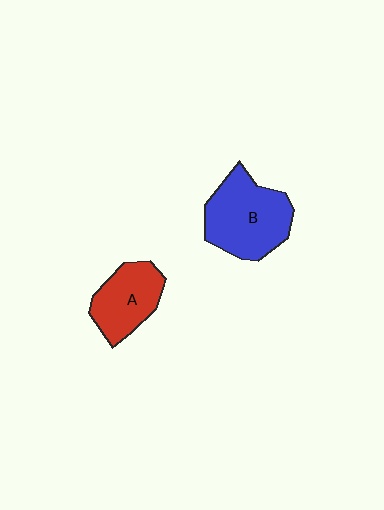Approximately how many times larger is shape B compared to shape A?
Approximately 1.4 times.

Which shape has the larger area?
Shape B (blue).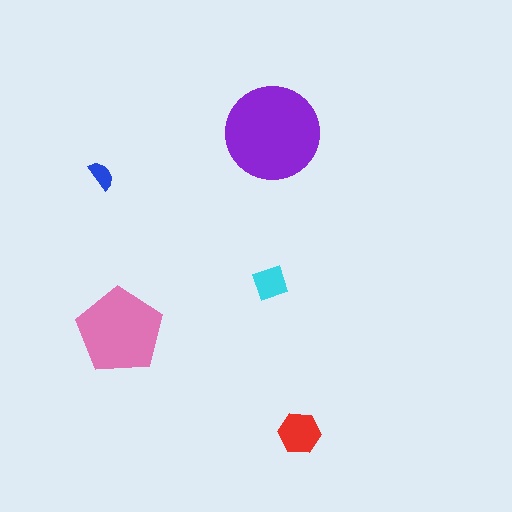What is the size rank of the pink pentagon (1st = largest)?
2nd.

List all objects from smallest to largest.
The blue semicircle, the cyan diamond, the red hexagon, the pink pentagon, the purple circle.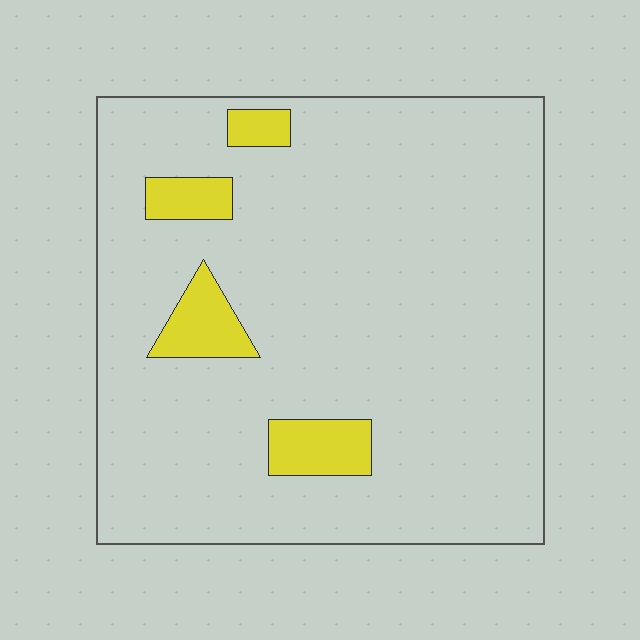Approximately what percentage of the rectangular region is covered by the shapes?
Approximately 10%.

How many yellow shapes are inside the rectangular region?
4.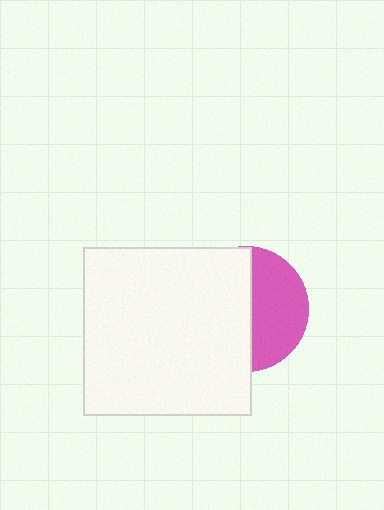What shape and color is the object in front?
The object in front is a white square.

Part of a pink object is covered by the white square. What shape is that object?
It is a circle.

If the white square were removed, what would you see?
You would see the complete pink circle.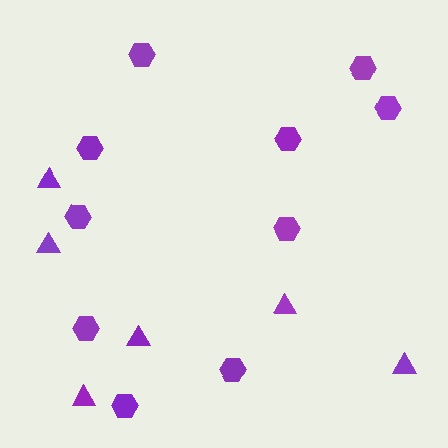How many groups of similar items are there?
There are 2 groups: one group of hexagons (10) and one group of triangles (6).